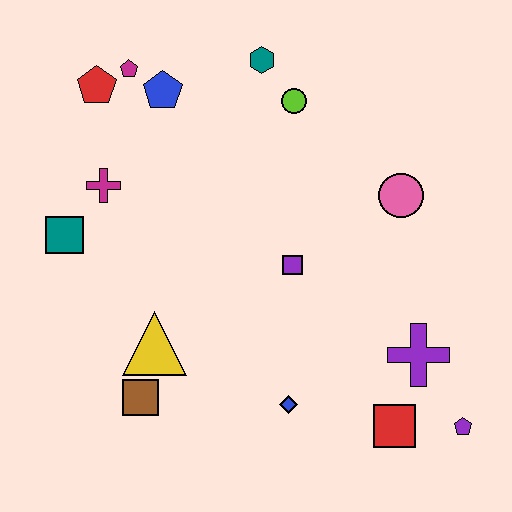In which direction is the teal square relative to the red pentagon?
The teal square is below the red pentagon.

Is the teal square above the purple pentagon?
Yes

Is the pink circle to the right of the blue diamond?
Yes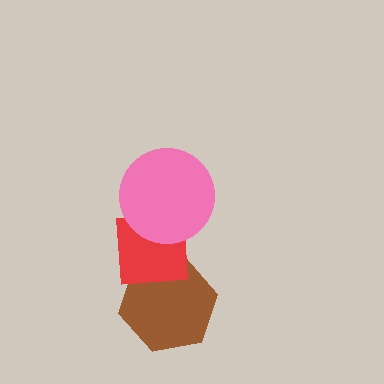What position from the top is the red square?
The red square is 2nd from the top.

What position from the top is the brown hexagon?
The brown hexagon is 3rd from the top.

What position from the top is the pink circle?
The pink circle is 1st from the top.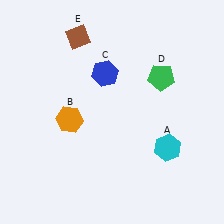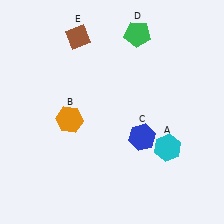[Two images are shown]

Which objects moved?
The objects that moved are: the blue hexagon (C), the green pentagon (D).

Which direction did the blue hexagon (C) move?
The blue hexagon (C) moved down.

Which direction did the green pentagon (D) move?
The green pentagon (D) moved up.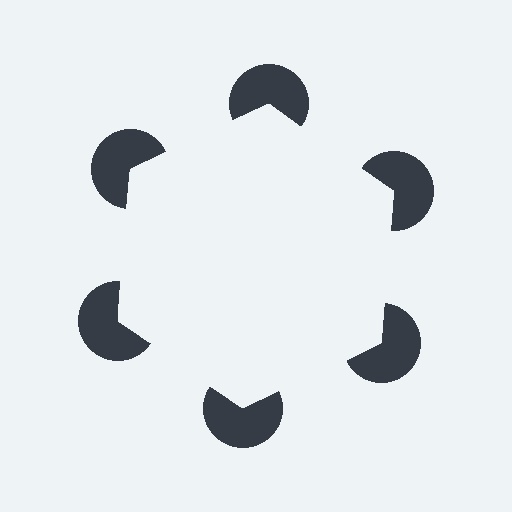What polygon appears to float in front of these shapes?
An illusory hexagon — its edges are inferred from the aligned wedge cuts in the pac-man discs, not physically drawn.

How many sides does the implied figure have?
6 sides.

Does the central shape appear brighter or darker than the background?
It typically appears slightly brighter than the background, even though no actual brightness change is drawn.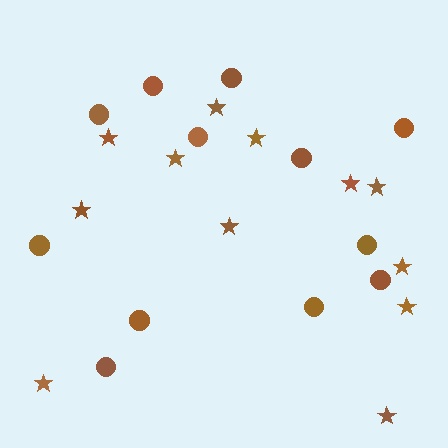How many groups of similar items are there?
There are 2 groups: one group of circles (12) and one group of stars (12).